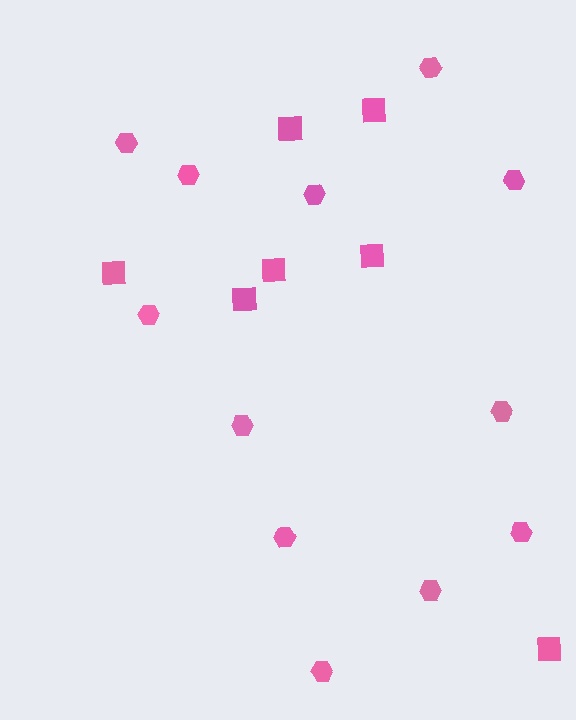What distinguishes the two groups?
There are 2 groups: one group of hexagons (12) and one group of squares (7).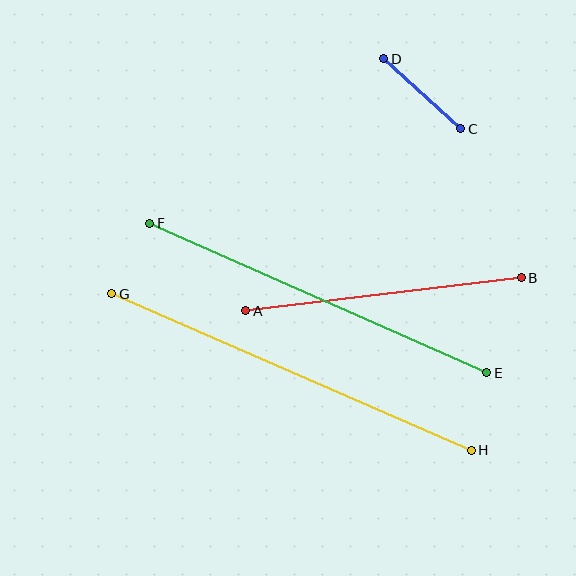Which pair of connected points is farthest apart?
Points G and H are farthest apart.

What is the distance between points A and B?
The distance is approximately 278 pixels.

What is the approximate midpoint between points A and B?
The midpoint is at approximately (383, 294) pixels.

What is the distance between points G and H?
The distance is approximately 392 pixels.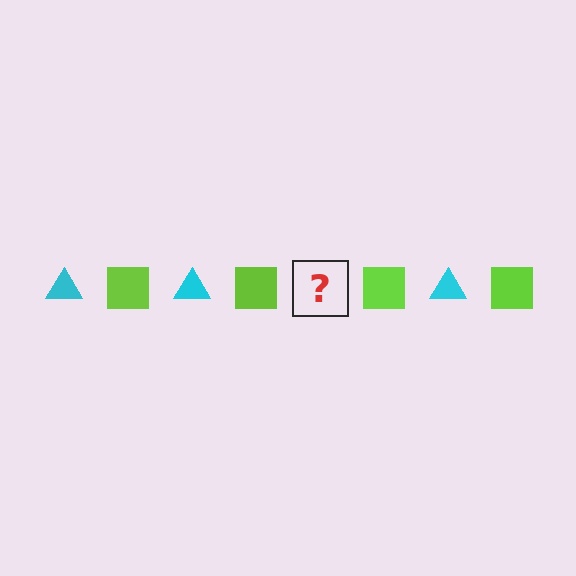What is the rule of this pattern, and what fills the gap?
The rule is that the pattern alternates between cyan triangle and lime square. The gap should be filled with a cyan triangle.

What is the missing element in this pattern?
The missing element is a cyan triangle.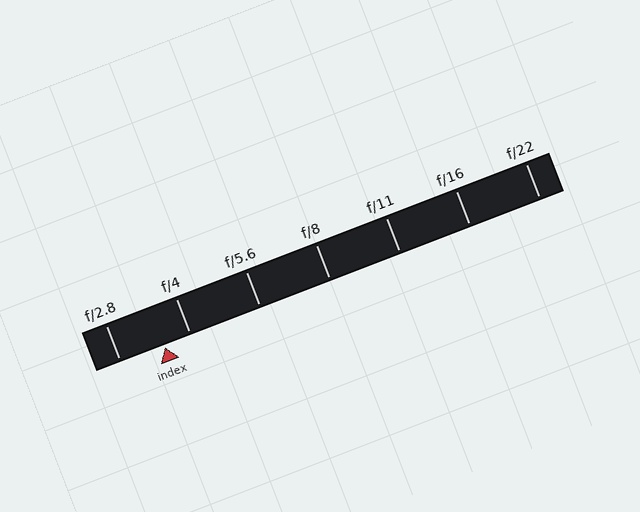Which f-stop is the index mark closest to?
The index mark is closest to f/4.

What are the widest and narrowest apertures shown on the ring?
The widest aperture shown is f/2.8 and the narrowest is f/22.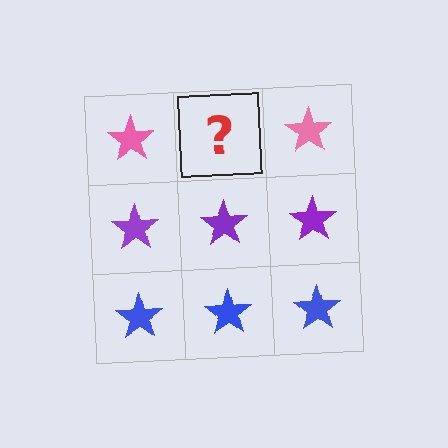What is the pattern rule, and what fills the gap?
The rule is that each row has a consistent color. The gap should be filled with a pink star.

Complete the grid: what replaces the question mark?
The question mark should be replaced with a pink star.